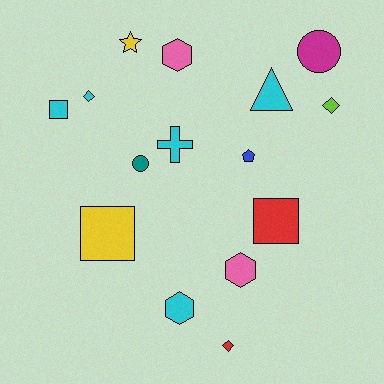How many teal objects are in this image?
There is 1 teal object.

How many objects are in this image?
There are 15 objects.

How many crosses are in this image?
There is 1 cross.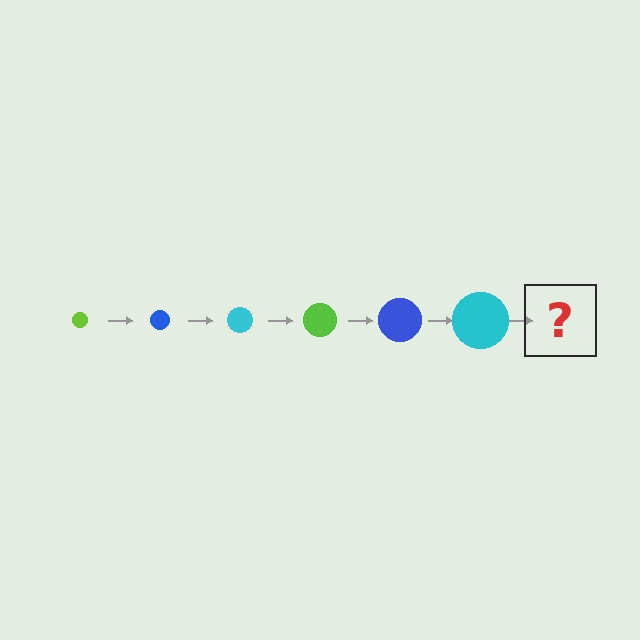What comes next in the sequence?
The next element should be a lime circle, larger than the previous one.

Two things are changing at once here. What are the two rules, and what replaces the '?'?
The two rules are that the circle grows larger each step and the color cycles through lime, blue, and cyan. The '?' should be a lime circle, larger than the previous one.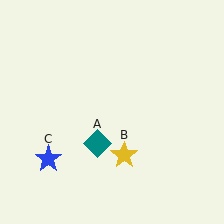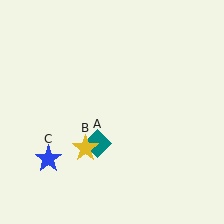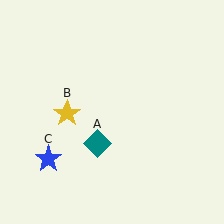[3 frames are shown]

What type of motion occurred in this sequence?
The yellow star (object B) rotated clockwise around the center of the scene.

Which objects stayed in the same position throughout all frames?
Teal diamond (object A) and blue star (object C) remained stationary.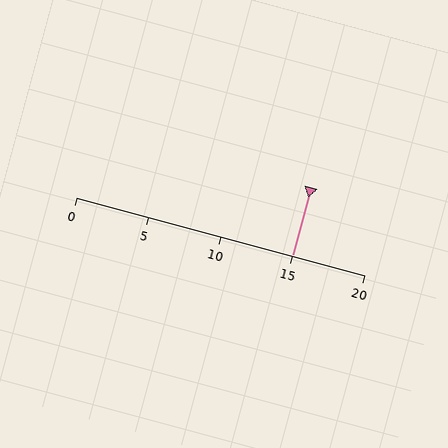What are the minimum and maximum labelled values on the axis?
The axis runs from 0 to 20.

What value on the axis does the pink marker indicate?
The marker indicates approximately 15.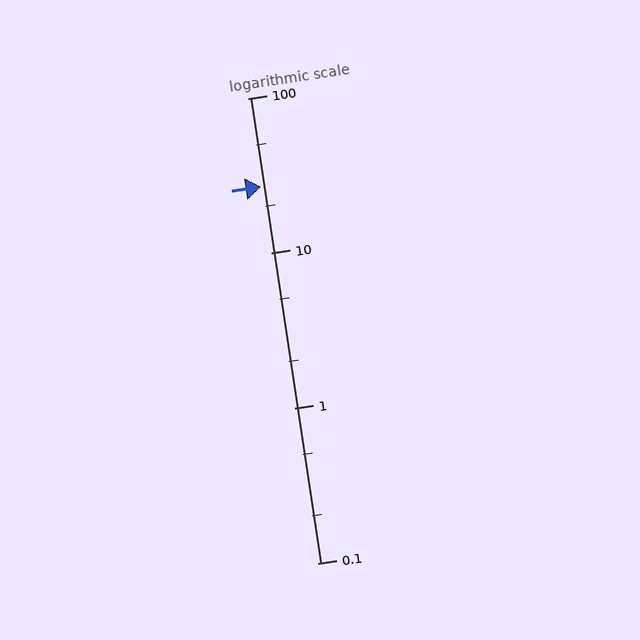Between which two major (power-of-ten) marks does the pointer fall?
The pointer is between 10 and 100.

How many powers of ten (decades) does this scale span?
The scale spans 3 decades, from 0.1 to 100.